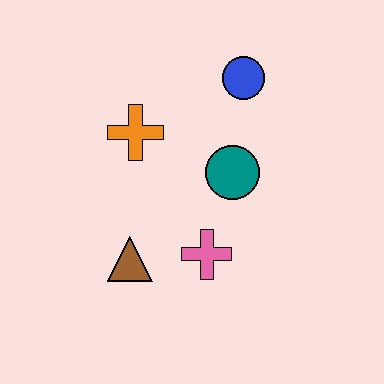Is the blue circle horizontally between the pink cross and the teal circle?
No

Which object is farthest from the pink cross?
The blue circle is farthest from the pink cross.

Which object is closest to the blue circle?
The teal circle is closest to the blue circle.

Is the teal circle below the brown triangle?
No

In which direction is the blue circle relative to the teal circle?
The blue circle is above the teal circle.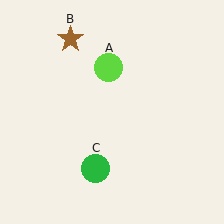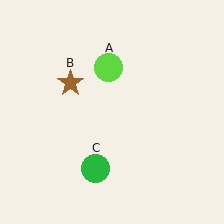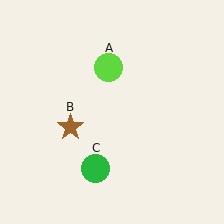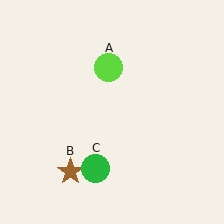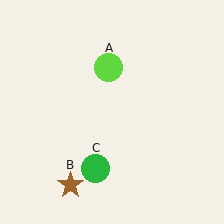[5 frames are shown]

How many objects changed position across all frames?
1 object changed position: brown star (object B).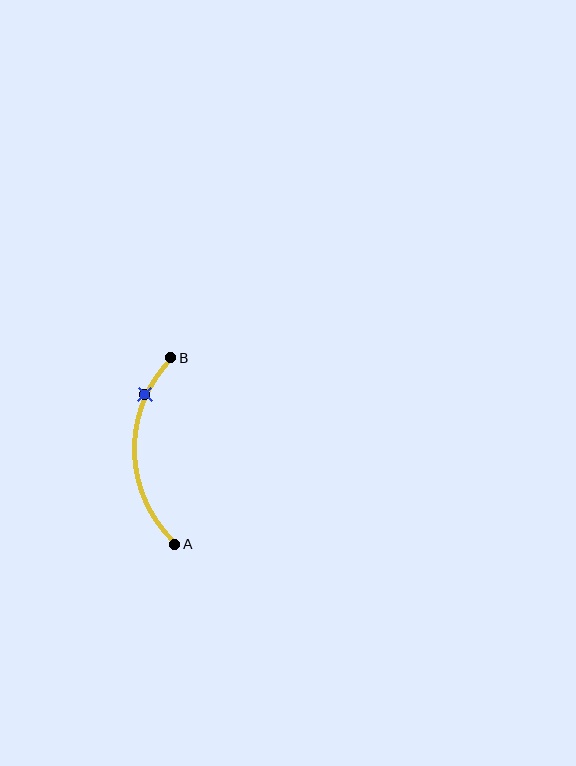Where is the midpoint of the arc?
The arc midpoint is the point on the curve farthest from the straight line joining A and B. It sits to the left of that line.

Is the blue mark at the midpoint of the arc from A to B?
No. The blue mark lies on the arc but is closer to endpoint B. The arc midpoint would be at the point on the curve equidistant along the arc from both A and B.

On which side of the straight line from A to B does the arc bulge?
The arc bulges to the left of the straight line connecting A and B.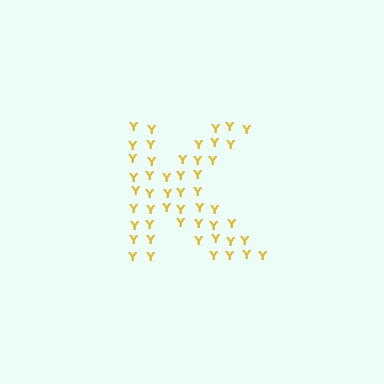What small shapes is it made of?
It is made of small letter Y's.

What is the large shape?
The large shape is the letter K.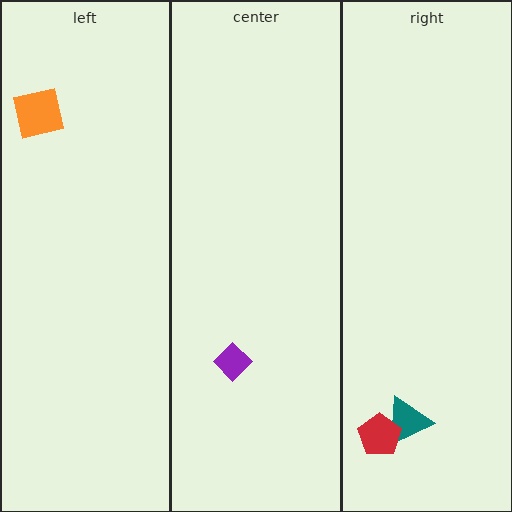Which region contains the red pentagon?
The right region.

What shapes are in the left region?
The orange square.